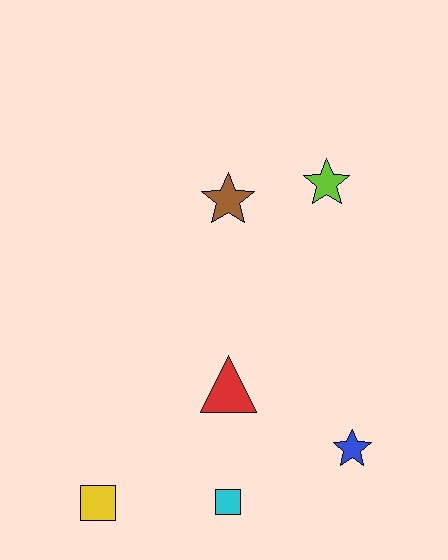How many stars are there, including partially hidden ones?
There are 3 stars.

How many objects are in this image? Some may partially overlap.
There are 6 objects.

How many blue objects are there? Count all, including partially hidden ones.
There is 1 blue object.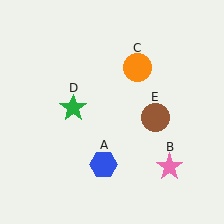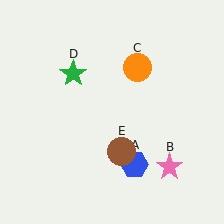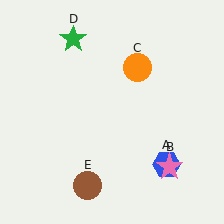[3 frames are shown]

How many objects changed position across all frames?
3 objects changed position: blue hexagon (object A), green star (object D), brown circle (object E).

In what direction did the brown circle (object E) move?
The brown circle (object E) moved down and to the left.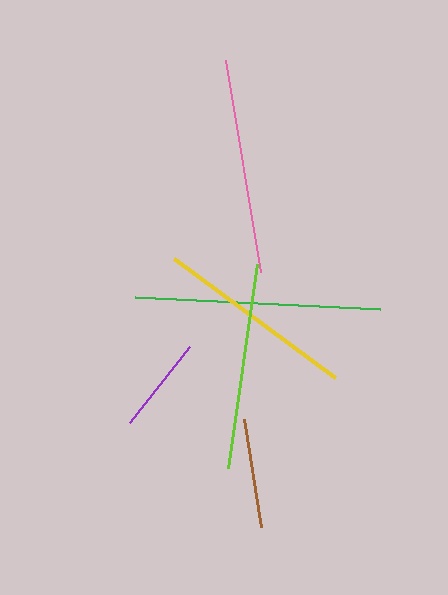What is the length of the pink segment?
The pink segment is approximately 214 pixels long.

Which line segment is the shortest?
The purple line is the shortest at approximately 96 pixels.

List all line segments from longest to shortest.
From longest to shortest: green, pink, lime, yellow, brown, purple.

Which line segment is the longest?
The green line is the longest at approximately 246 pixels.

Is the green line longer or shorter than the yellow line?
The green line is longer than the yellow line.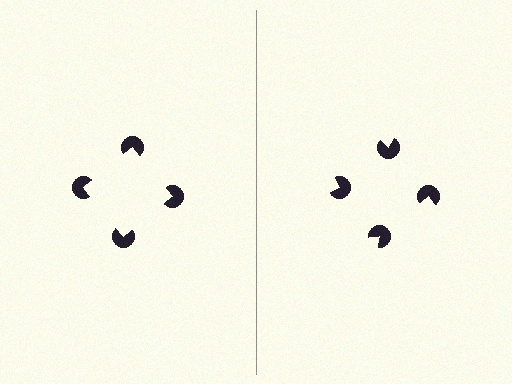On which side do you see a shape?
An illusory square appears on the left side. On the right side the wedge cuts are rotated, so no coherent shape forms.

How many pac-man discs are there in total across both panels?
8 — 4 on each side.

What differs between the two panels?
The pac-man discs are positioned identically on both sides; only the wedge orientations differ. On the left they align to a square; on the right they are misaligned.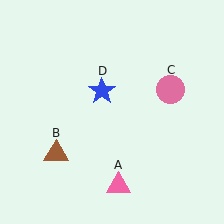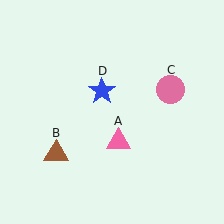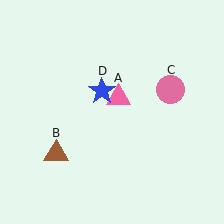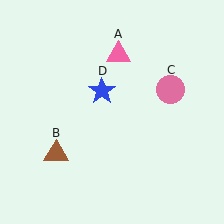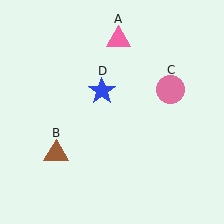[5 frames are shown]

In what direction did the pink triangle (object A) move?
The pink triangle (object A) moved up.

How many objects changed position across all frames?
1 object changed position: pink triangle (object A).